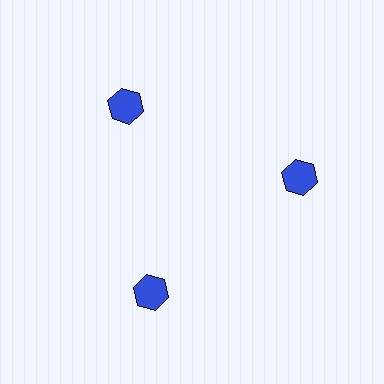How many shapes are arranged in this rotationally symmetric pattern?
There are 3 shapes, arranged in 3 groups of 1.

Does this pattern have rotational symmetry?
Yes, this pattern has 3-fold rotational symmetry. It looks the same after rotating 120 degrees around the center.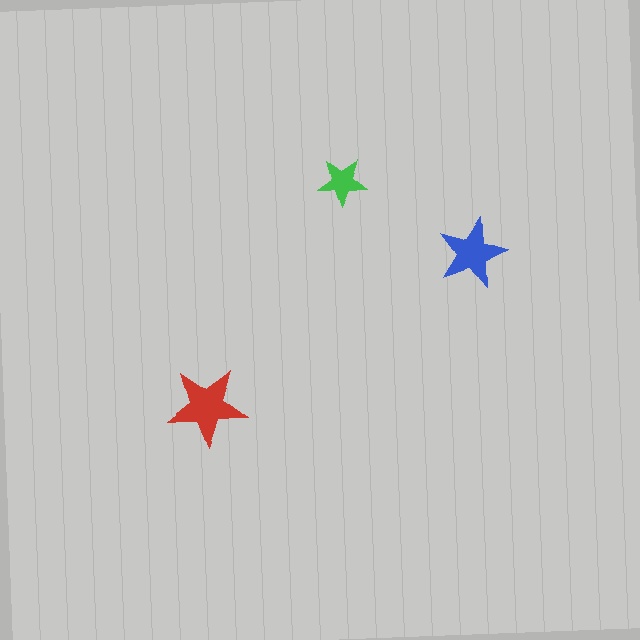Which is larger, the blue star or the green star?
The blue one.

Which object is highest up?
The green star is topmost.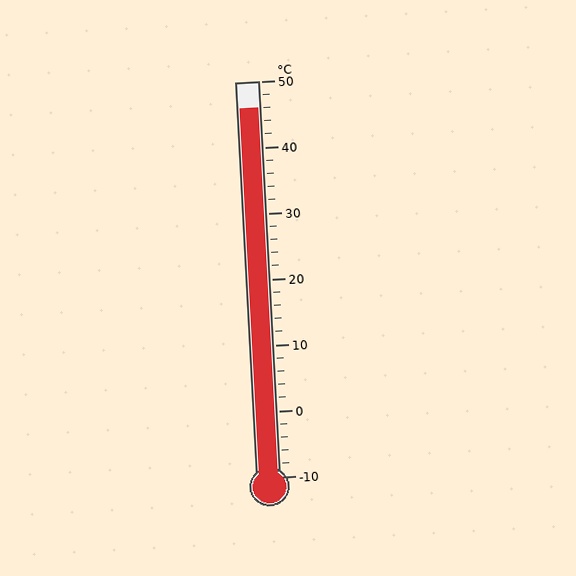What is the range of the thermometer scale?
The thermometer scale ranges from -10°C to 50°C.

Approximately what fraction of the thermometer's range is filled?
The thermometer is filled to approximately 95% of its range.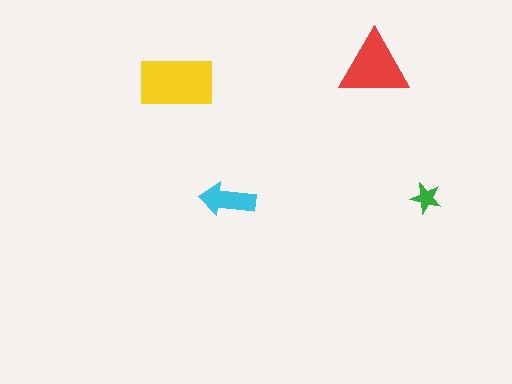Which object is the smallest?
The green star.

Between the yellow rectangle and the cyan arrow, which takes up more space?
The yellow rectangle.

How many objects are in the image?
There are 4 objects in the image.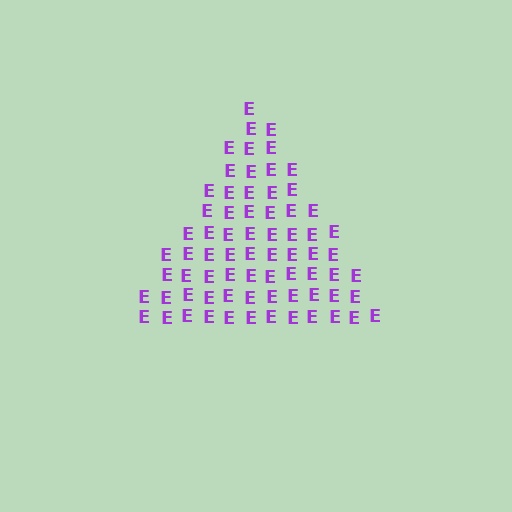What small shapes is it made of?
It is made of small letter E's.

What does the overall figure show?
The overall figure shows a triangle.